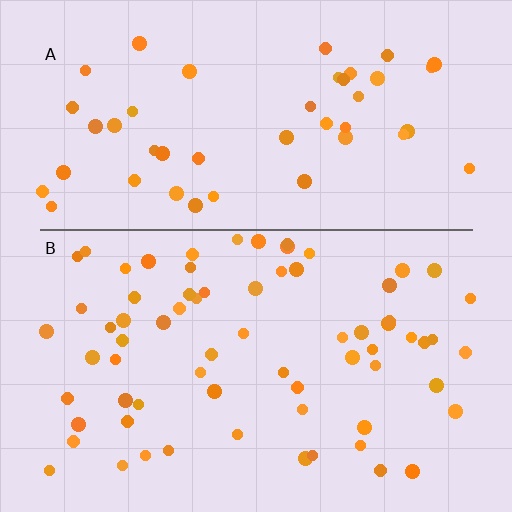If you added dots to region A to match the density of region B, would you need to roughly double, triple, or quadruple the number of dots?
Approximately double.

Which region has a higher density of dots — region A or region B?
B (the bottom).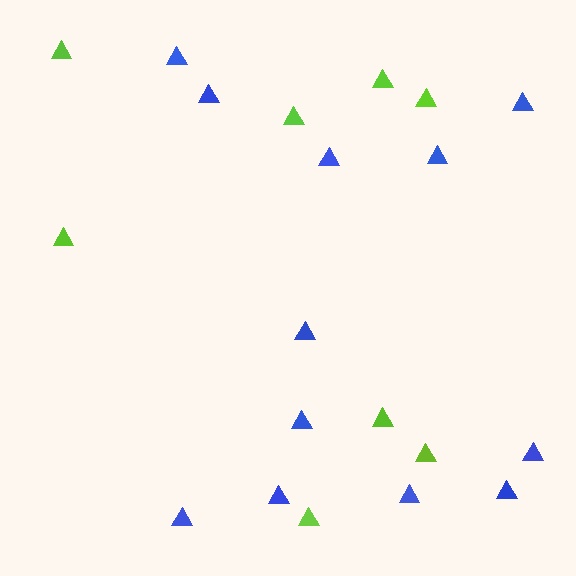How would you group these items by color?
There are 2 groups: one group of lime triangles (8) and one group of blue triangles (12).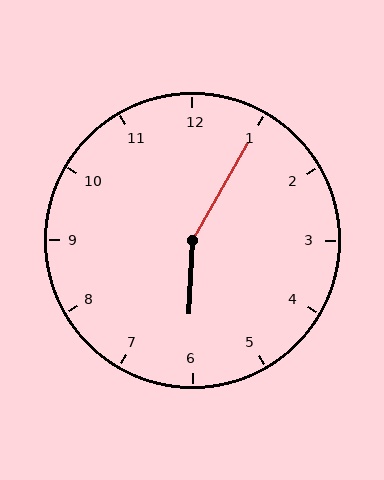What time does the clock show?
6:05.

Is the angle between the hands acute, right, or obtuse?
It is obtuse.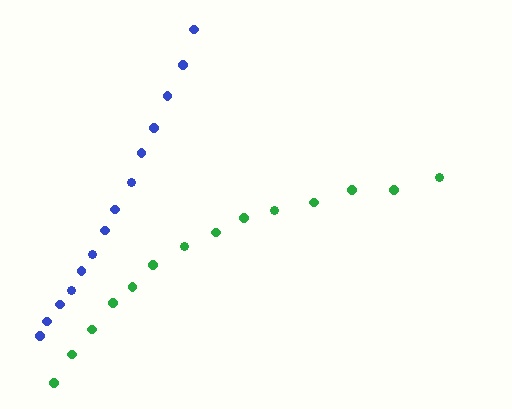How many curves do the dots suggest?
There are 2 distinct paths.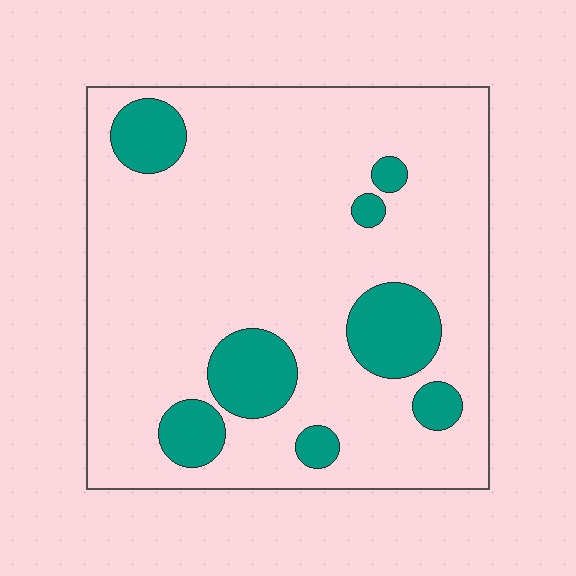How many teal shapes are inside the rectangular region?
8.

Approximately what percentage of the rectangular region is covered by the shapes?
Approximately 15%.